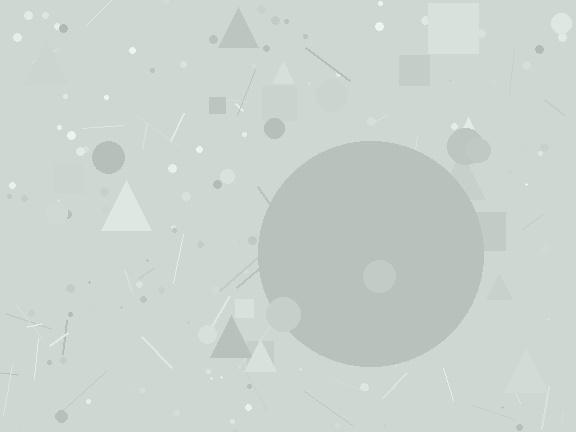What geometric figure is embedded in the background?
A circle is embedded in the background.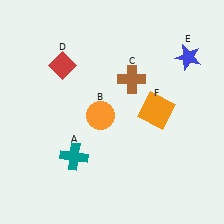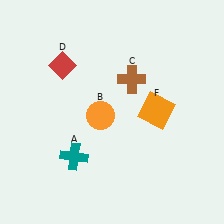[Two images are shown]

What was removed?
The blue star (E) was removed in Image 2.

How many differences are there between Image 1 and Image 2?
There is 1 difference between the two images.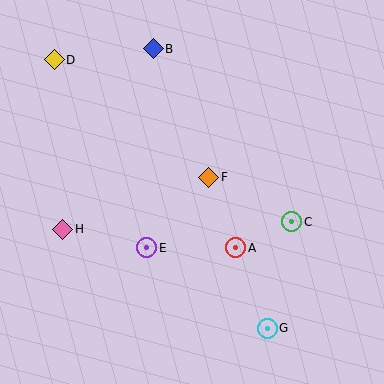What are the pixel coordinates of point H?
Point H is at (63, 229).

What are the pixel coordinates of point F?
Point F is at (209, 177).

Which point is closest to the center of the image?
Point F at (209, 177) is closest to the center.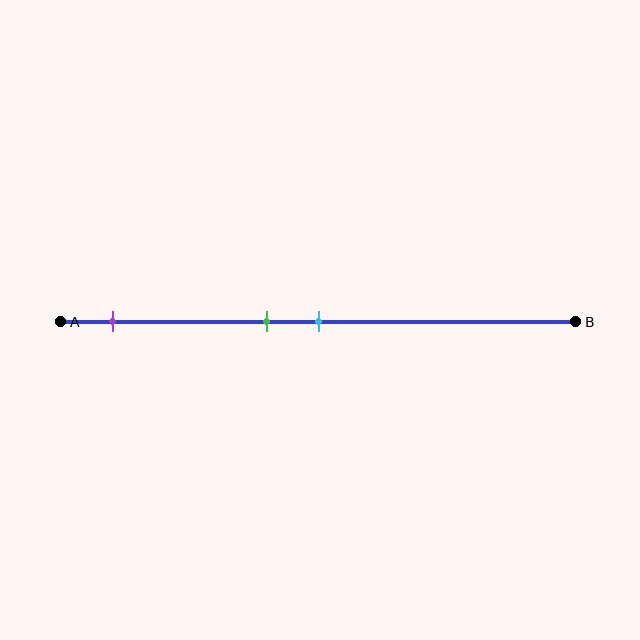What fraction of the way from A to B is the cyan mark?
The cyan mark is approximately 50% (0.5) of the way from A to B.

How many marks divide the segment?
There are 3 marks dividing the segment.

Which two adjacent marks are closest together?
The green and cyan marks are the closest adjacent pair.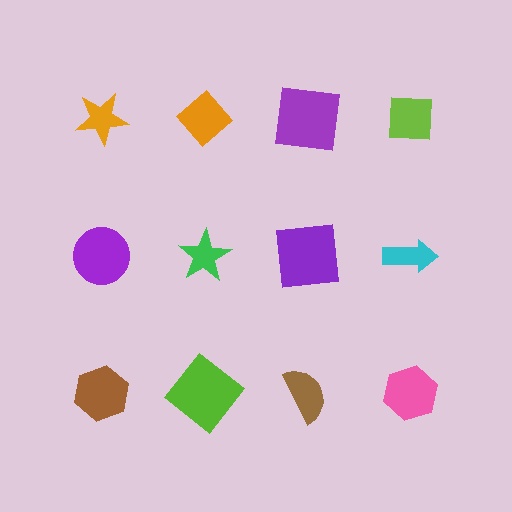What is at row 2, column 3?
A purple square.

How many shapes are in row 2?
4 shapes.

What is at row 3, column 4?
A pink hexagon.